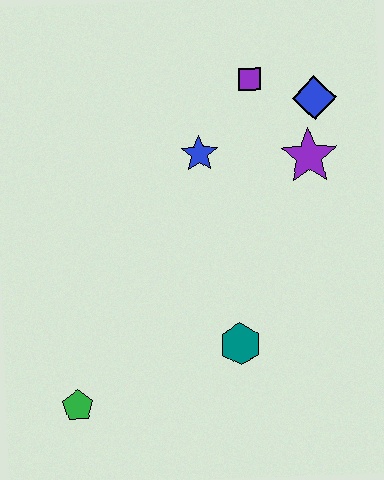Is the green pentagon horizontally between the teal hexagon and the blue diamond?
No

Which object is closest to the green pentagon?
The teal hexagon is closest to the green pentagon.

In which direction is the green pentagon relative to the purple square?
The green pentagon is below the purple square.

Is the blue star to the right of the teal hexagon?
No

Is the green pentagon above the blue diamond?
No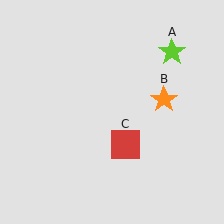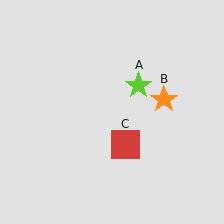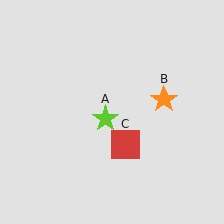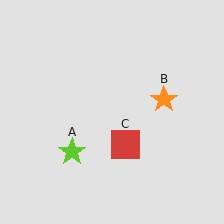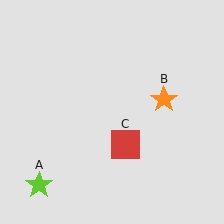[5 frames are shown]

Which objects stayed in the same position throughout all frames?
Orange star (object B) and red square (object C) remained stationary.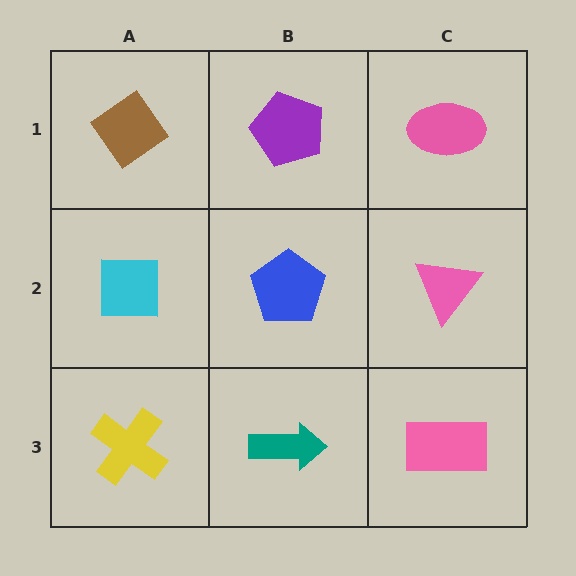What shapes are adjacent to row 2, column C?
A pink ellipse (row 1, column C), a pink rectangle (row 3, column C), a blue pentagon (row 2, column B).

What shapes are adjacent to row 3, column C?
A pink triangle (row 2, column C), a teal arrow (row 3, column B).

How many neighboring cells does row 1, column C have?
2.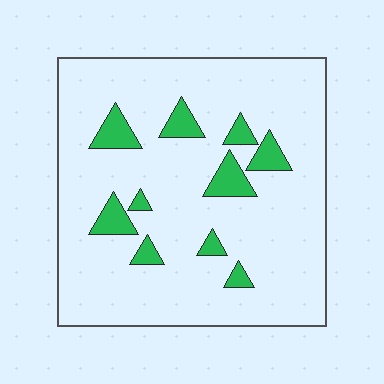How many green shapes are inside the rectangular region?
10.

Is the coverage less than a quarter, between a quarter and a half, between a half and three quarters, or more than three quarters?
Less than a quarter.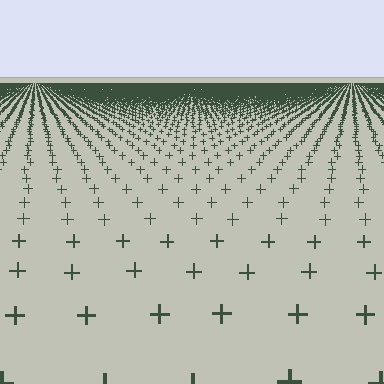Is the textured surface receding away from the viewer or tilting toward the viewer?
The surface is receding away from the viewer. Texture elements get smaller and denser toward the top.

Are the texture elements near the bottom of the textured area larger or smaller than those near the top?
Larger. Near the bottom, elements are closer to the viewer and appear at a bigger on-screen size.